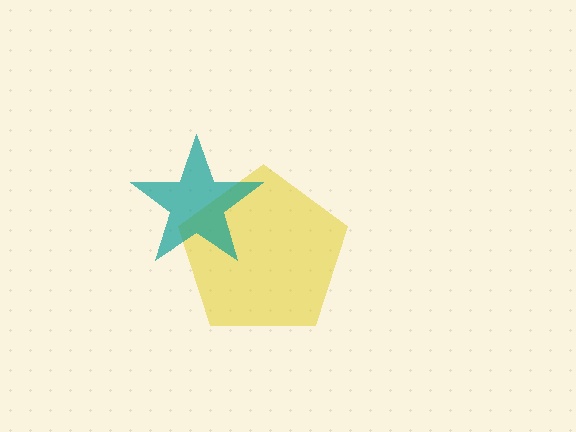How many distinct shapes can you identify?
There are 2 distinct shapes: a yellow pentagon, a teal star.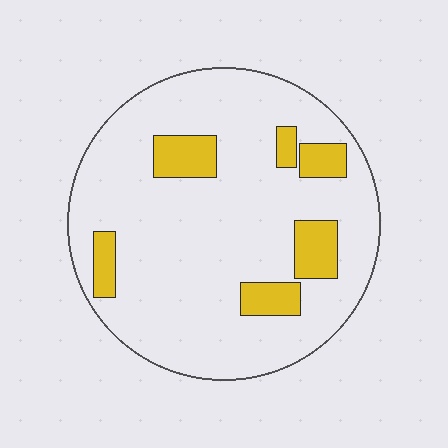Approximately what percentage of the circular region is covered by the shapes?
Approximately 15%.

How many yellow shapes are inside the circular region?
6.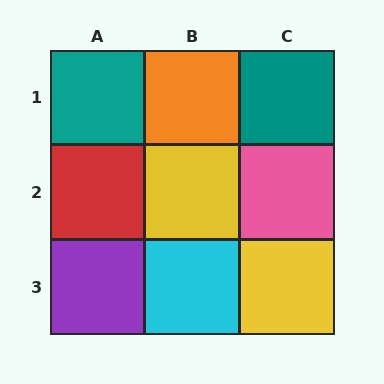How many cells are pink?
1 cell is pink.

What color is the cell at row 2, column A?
Red.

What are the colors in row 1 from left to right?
Teal, orange, teal.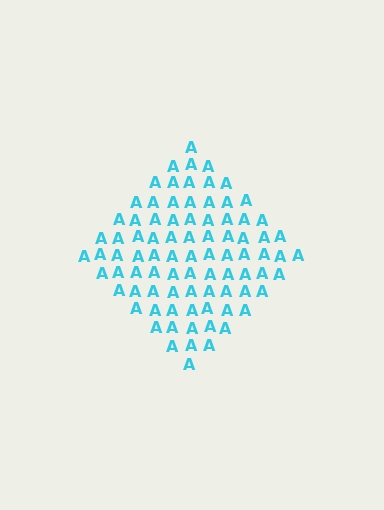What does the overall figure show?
The overall figure shows a diamond.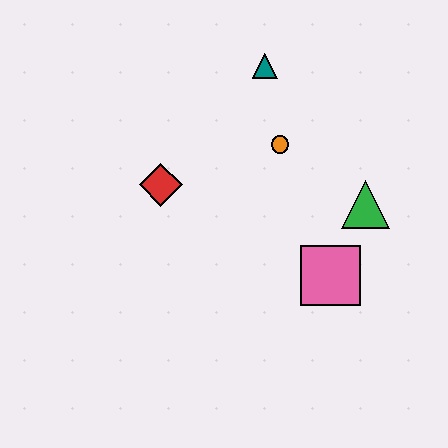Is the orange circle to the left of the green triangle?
Yes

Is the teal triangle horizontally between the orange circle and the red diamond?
Yes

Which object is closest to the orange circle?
The teal triangle is closest to the orange circle.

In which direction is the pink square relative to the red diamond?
The pink square is to the right of the red diamond.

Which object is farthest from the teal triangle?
The pink square is farthest from the teal triangle.